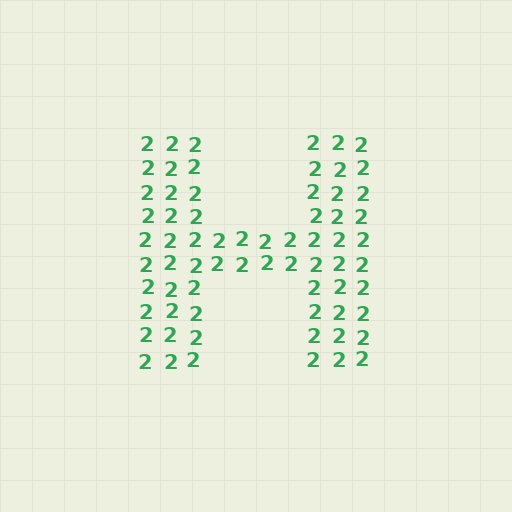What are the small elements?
The small elements are digit 2's.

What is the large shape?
The large shape is the letter H.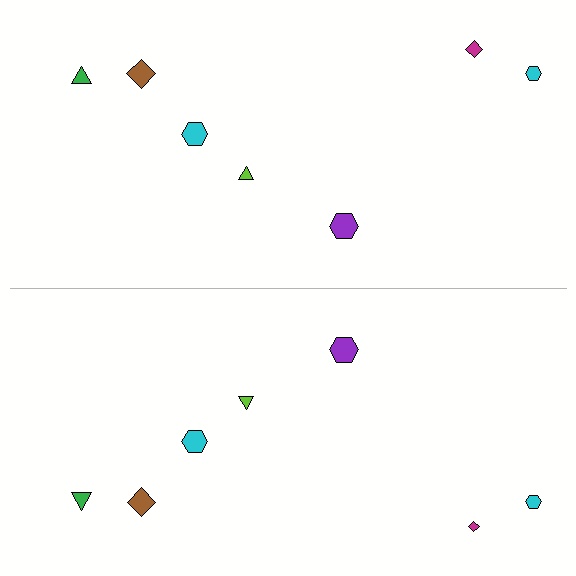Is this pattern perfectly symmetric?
No, the pattern is not perfectly symmetric. The magenta diamond on the bottom side has a different size than its mirror counterpart.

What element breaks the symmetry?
The magenta diamond on the bottom side has a different size than its mirror counterpart.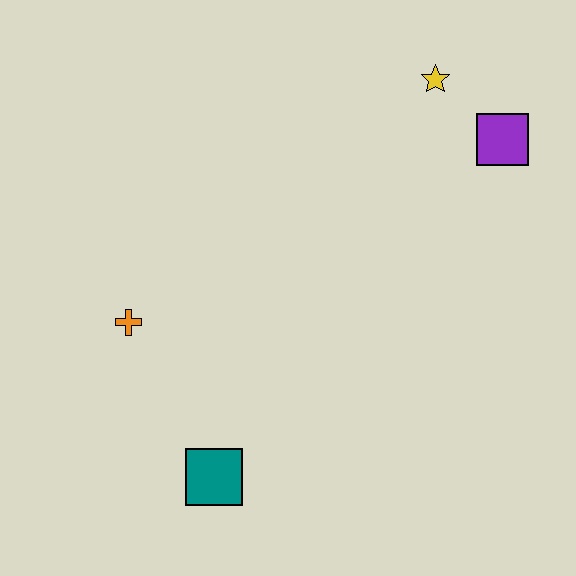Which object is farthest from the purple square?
The teal square is farthest from the purple square.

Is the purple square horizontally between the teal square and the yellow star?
No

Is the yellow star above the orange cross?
Yes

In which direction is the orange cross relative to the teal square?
The orange cross is above the teal square.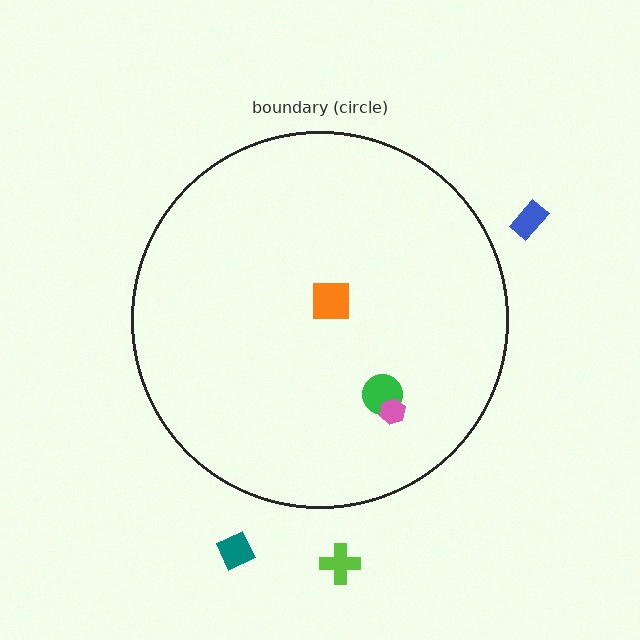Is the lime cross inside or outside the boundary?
Outside.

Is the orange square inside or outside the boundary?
Inside.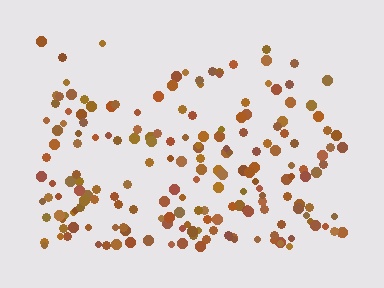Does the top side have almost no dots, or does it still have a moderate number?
Still a moderate number, just noticeably fewer than the bottom.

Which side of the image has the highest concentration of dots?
The bottom.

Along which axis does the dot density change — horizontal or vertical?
Vertical.